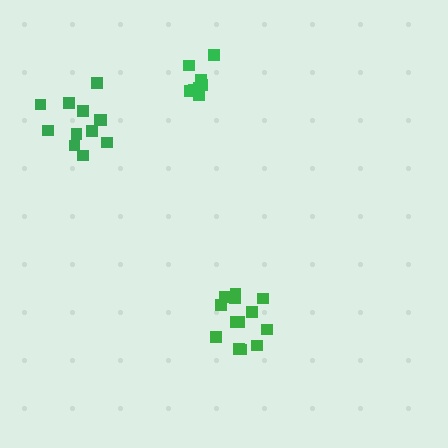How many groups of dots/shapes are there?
There are 3 groups.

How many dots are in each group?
Group 1: 8 dots, Group 2: 12 dots, Group 3: 13 dots (33 total).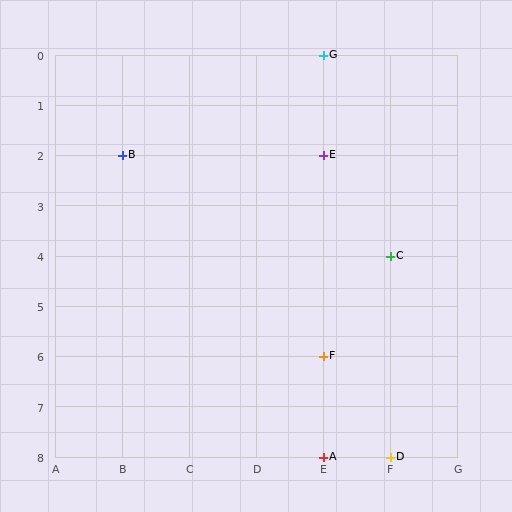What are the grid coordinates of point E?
Point E is at grid coordinates (E, 2).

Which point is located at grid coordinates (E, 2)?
Point E is at (E, 2).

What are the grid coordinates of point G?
Point G is at grid coordinates (E, 0).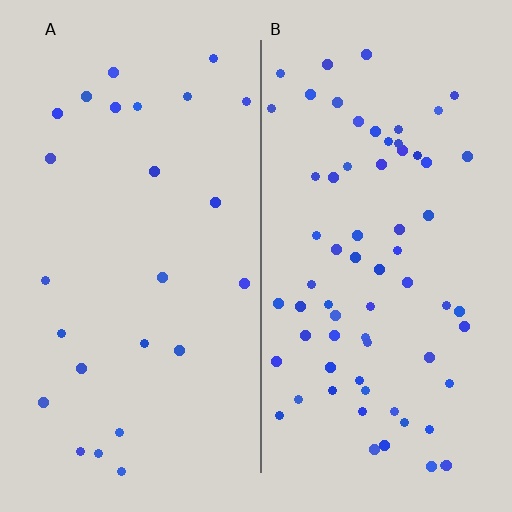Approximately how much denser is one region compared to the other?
Approximately 2.8× — region B over region A.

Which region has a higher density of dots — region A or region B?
B (the right).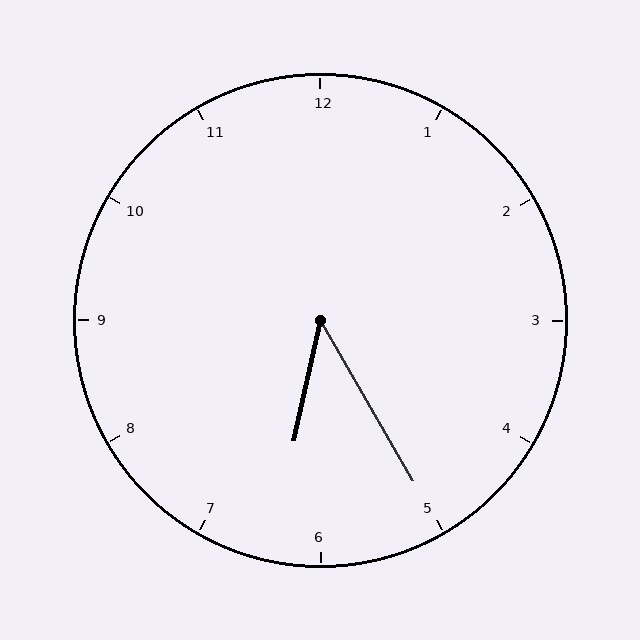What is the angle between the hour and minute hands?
Approximately 42 degrees.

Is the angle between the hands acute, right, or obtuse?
It is acute.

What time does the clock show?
6:25.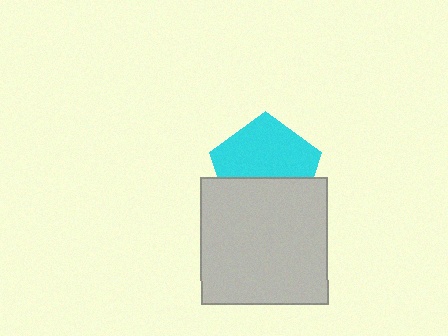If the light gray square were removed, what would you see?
You would see the complete cyan pentagon.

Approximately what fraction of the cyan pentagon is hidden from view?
Roughly 41% of the cyan pentagon is hidden behind the light gray square.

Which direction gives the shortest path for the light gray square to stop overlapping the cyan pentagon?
Moving down gives the shortest separation.